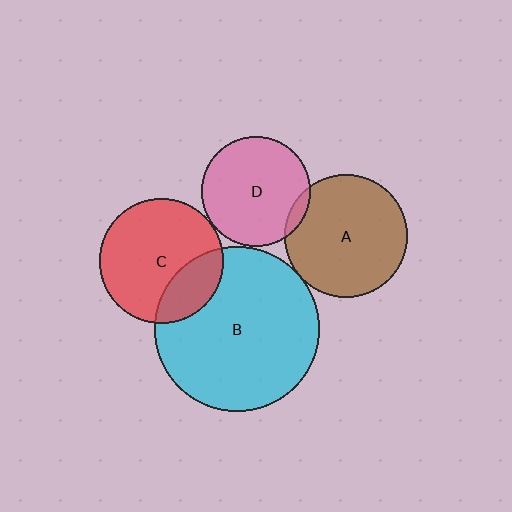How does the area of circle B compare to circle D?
Approximately 2.2 times.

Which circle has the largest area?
Circle B (cyan).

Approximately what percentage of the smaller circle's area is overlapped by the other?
Approximately 25%.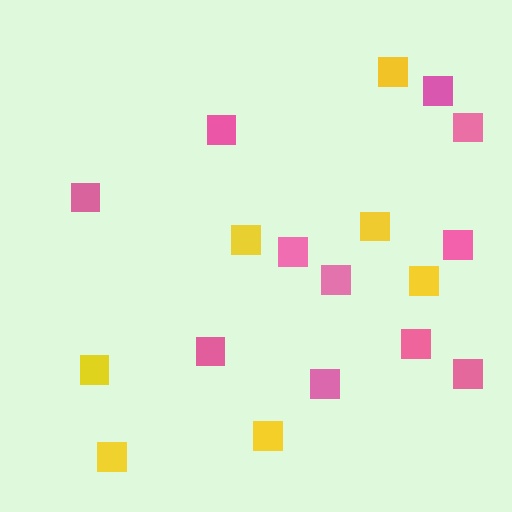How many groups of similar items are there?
There are 2 groups: one group of pink squares (11) and one group of yellow squares (7).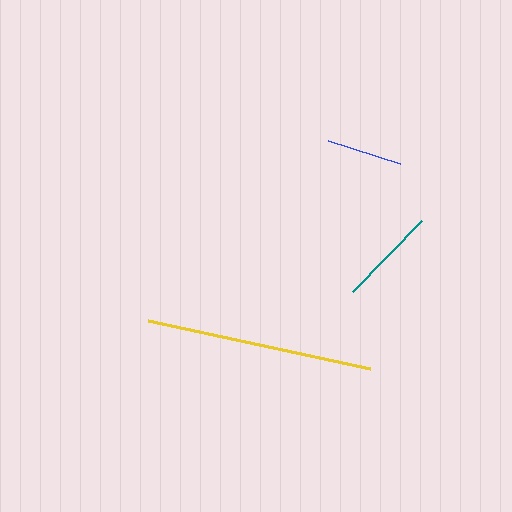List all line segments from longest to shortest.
From longest to shortest: yellow, teal, blue.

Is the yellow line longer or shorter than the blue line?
The yellow line is longer than the blue line.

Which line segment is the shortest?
The blue line is the shortest at approximately 76 pixels.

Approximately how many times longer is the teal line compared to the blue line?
The teal line is approximately 1.3 times the length of the blue line.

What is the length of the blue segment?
The blue segment is approximately 76 pixels long.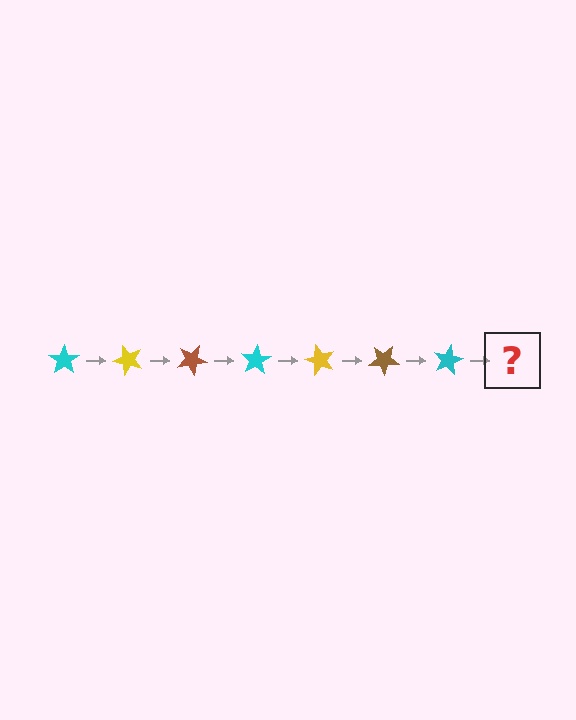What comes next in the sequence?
The next element should be a yellow star, rotated 350 degrees from the start.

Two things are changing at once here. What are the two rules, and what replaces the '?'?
The two rules are that it rotates 50 degrees each step and the color cycles through cyan, yellow, and brown. The '?' should be a yellow star, rotated 350 degrees from the start.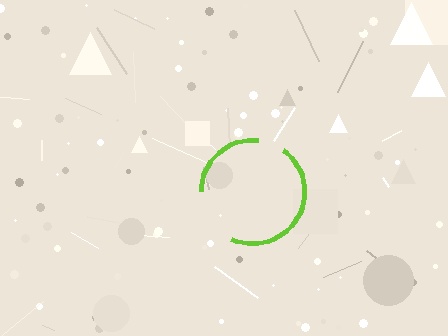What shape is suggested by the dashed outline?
The dashed outline suggests a circle.